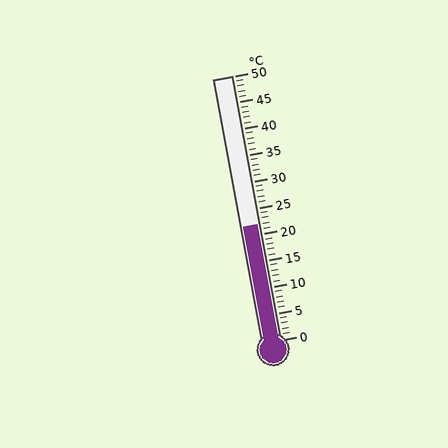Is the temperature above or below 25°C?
The temperature is below 25°C.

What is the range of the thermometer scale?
The thermometer scale ranges from 0°C to 50°C.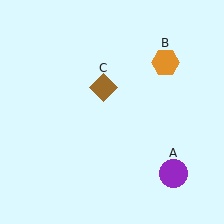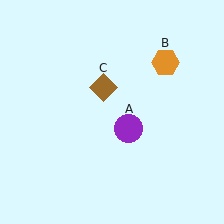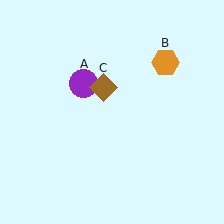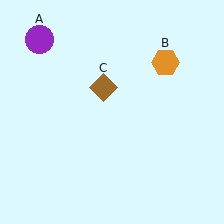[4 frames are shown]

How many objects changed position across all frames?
1 object changed position: purple circle (object A).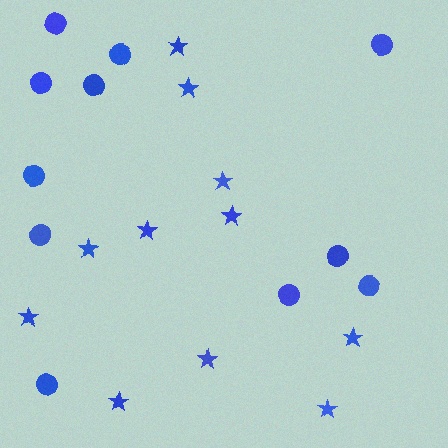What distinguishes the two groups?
There are 2 groups: one group of circles (11) and one group of stars (11).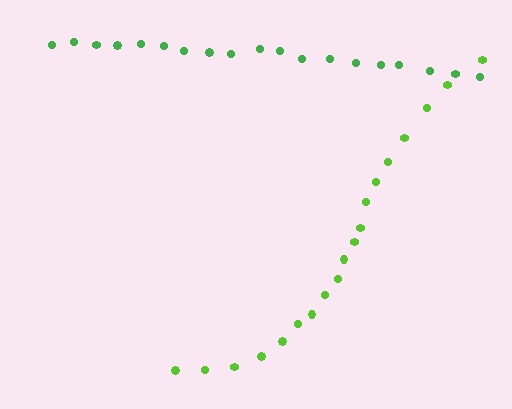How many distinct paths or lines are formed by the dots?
There are 2 distinct paths.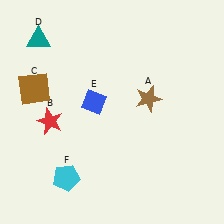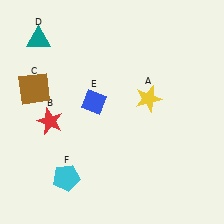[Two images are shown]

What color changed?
The star (A) changed from brown in Image 1 to yellow in Image 2.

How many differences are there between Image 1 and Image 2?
There is 1 difference between the two images.